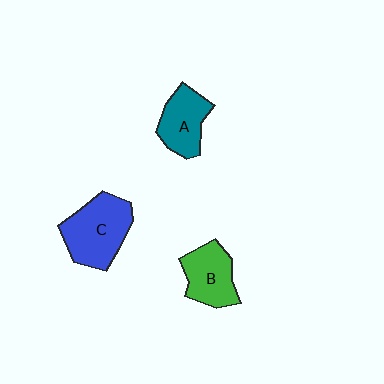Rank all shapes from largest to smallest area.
From largest to smallest: C (blue), B (green), A (teal).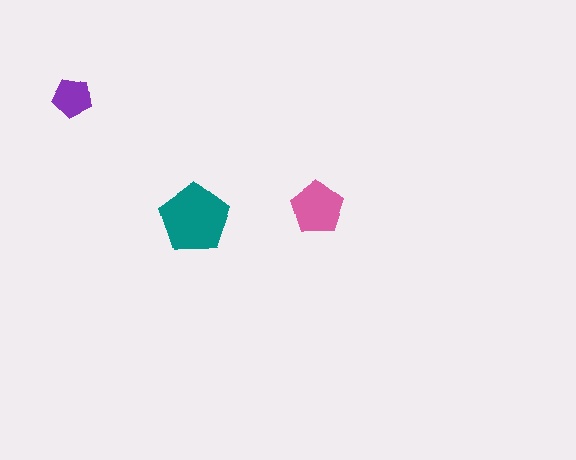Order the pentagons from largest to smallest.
the teal one, the pink one, the purple one.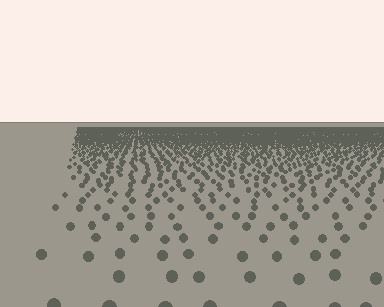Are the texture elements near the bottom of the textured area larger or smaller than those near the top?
Larger. Near the bottom, elements are closer to the viewer and appear at a bigger on-screen size.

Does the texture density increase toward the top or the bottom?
Density increases toward the top.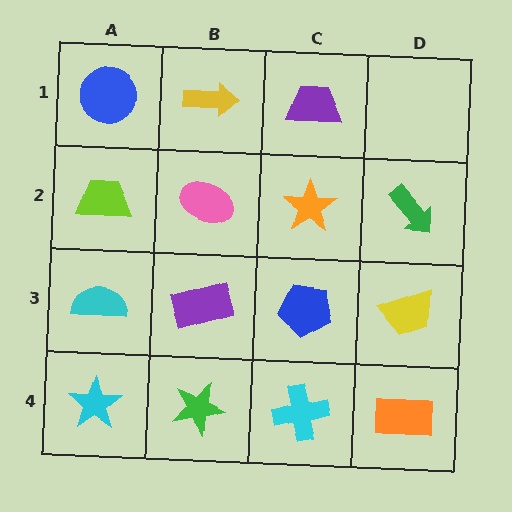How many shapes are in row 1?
3 shapes.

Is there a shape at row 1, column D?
No, that cell is empty.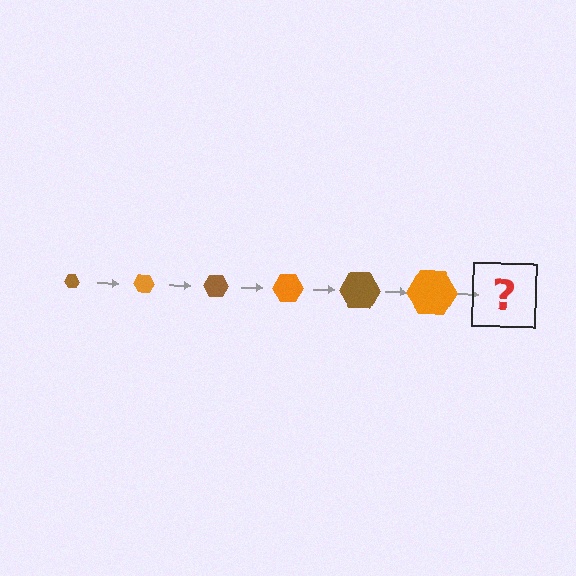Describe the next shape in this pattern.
It should be a brown hexagon, larger than the previous one.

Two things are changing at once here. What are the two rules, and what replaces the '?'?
The two rules are that the hexagon grows larger each step and the color cycles through brown and orange. The '?' should be a brown hexagon, larger than the previous one.